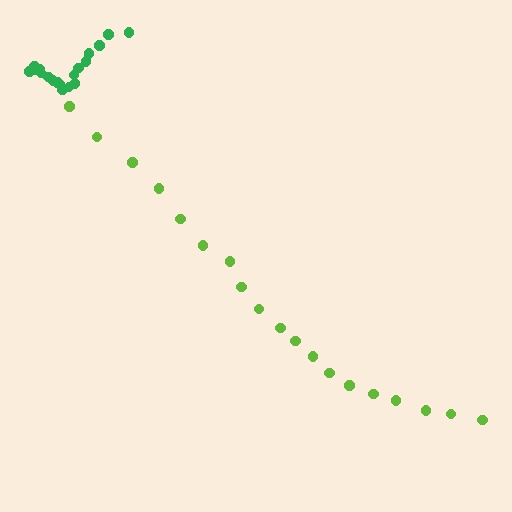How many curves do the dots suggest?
There are 2 distinct paths.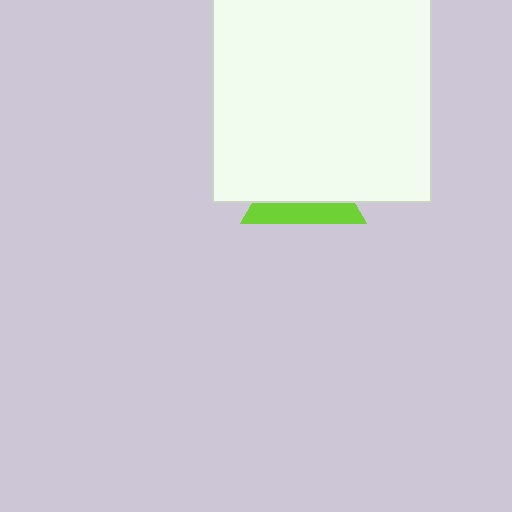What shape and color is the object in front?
The object in front is a white square.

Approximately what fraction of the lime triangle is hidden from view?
Roughly 67% of the lime triangle is hidden behind the white square.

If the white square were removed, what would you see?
You would see the complete lime triangle.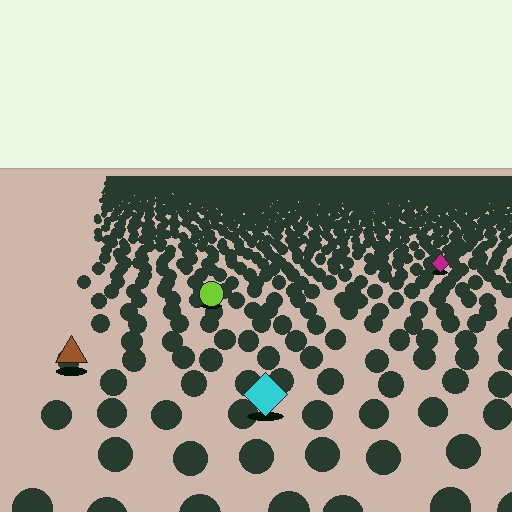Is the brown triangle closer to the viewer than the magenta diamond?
Yes. The brown triangle is closer — you can tell from the texture gradient: the ground texture is coarser near it.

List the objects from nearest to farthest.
From nearest to farthest: the cyan diamond, the brown triangle, the lime circle, the magenta diamond.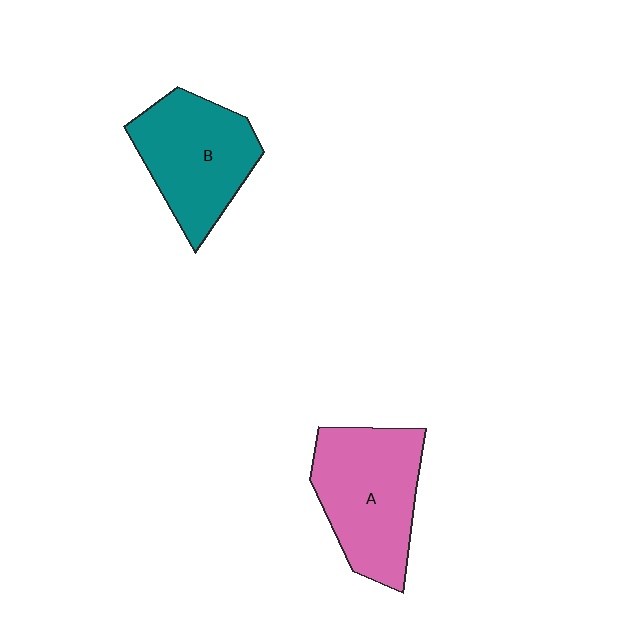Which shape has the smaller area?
Shape B (teal).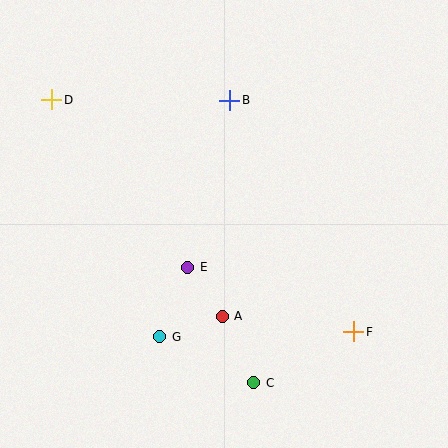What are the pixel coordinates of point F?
Point F is at (354, 332).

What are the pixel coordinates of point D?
Point D is at (52, 100).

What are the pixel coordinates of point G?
Point G is at (160, 337).